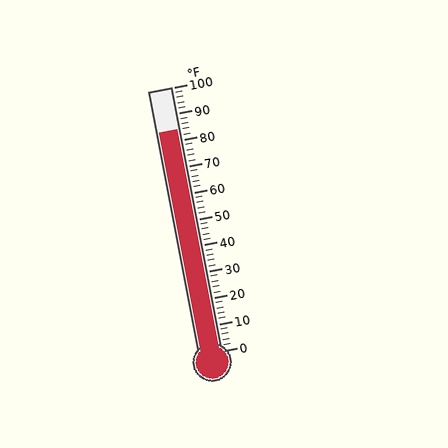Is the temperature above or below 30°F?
The temperature is above 30°F.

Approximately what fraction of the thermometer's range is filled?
The thermometer is filled to approximately 85% of its range.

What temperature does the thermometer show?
The thermometer shows approximately 84°F.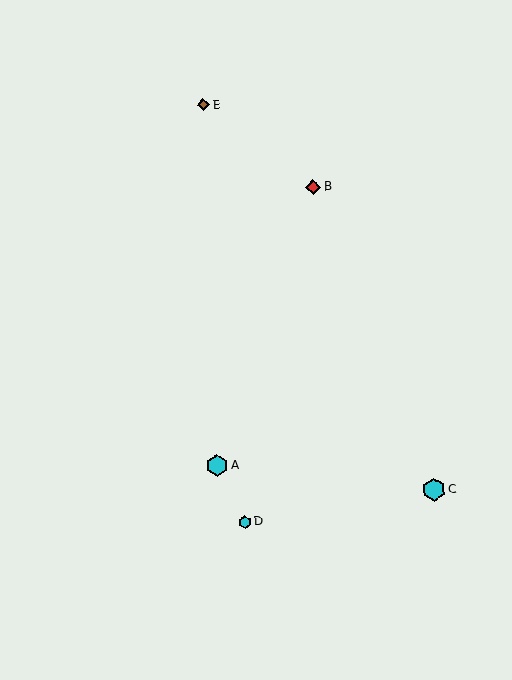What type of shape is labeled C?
Shape C is a cyan hexagon.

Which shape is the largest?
The cyan hexagon (labeled C) is the largest.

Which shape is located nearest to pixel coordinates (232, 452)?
The cyan hexagon (labeled A) at (217, 466) is nearest to that location.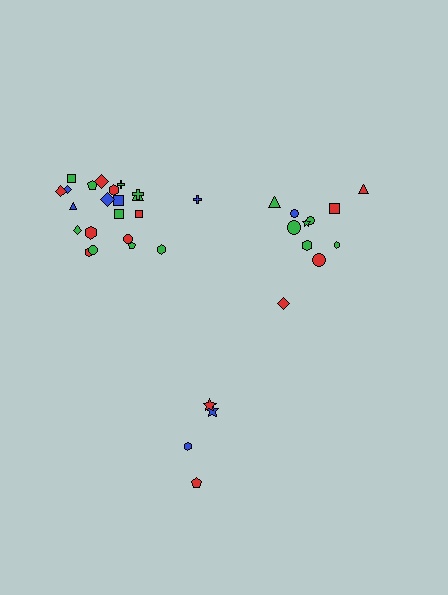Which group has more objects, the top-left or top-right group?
The top-left group.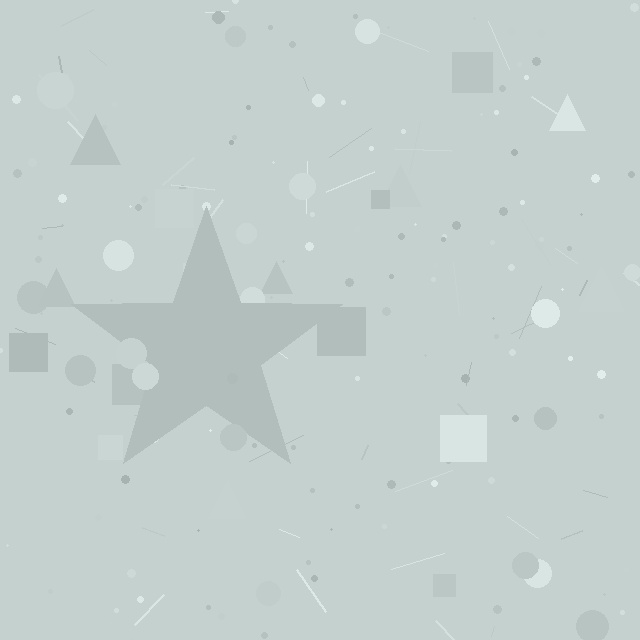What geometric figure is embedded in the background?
A star is embedded in the background.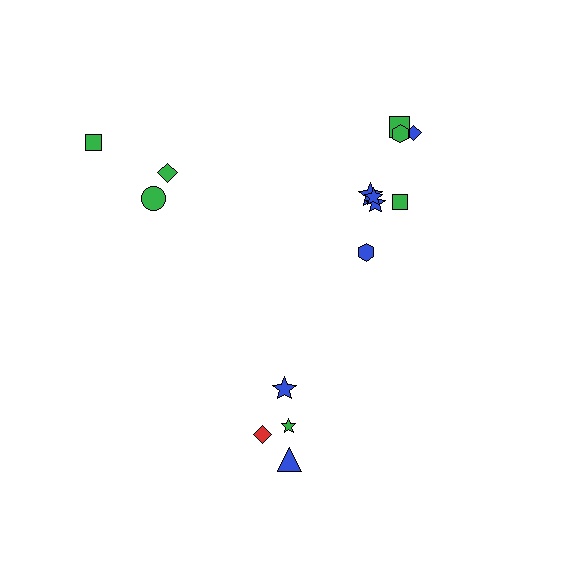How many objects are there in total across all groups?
There are 15 objects.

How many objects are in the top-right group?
There are 8 objects.